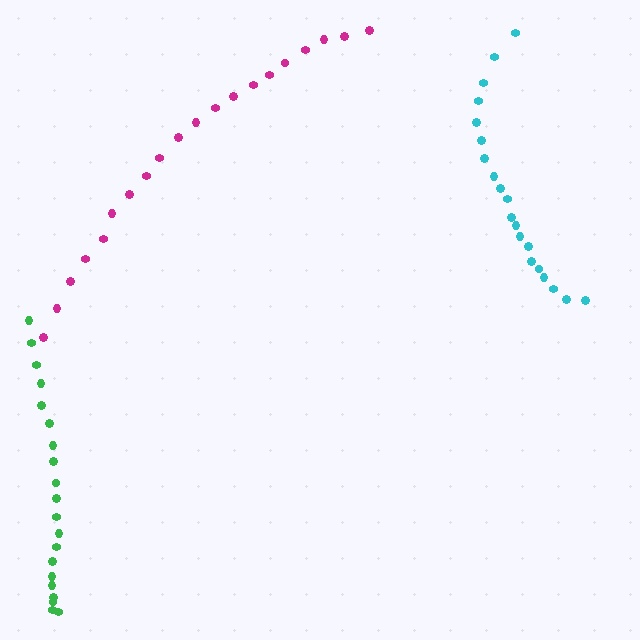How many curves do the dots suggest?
There are 3 distinct paths.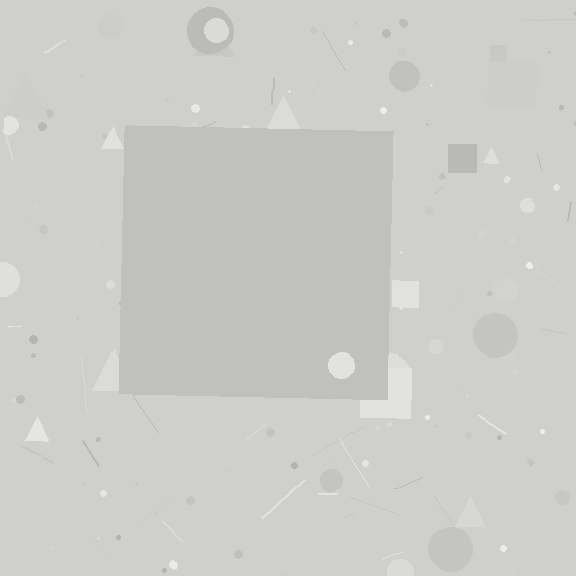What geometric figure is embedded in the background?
A square is embedded in the background.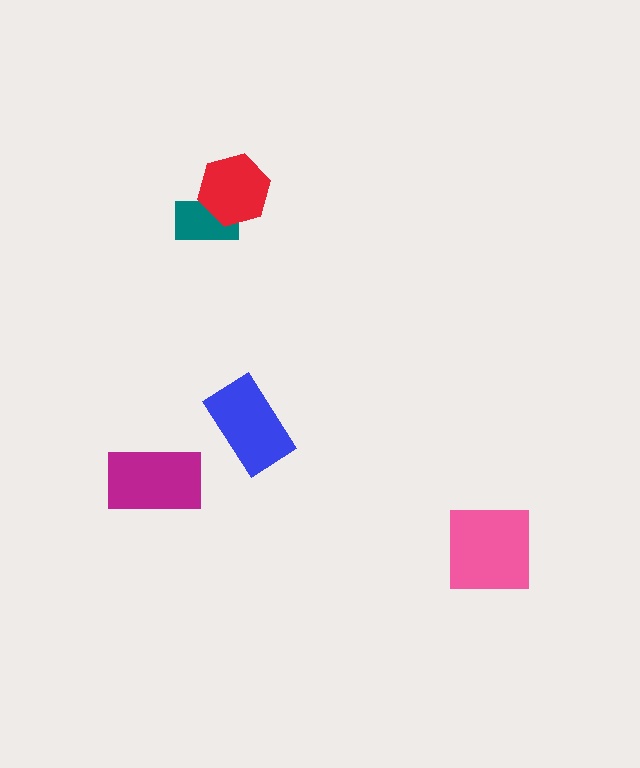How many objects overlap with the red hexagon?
1 object overlaps with the red hexagon.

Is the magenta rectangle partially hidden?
No, no other shape covers it.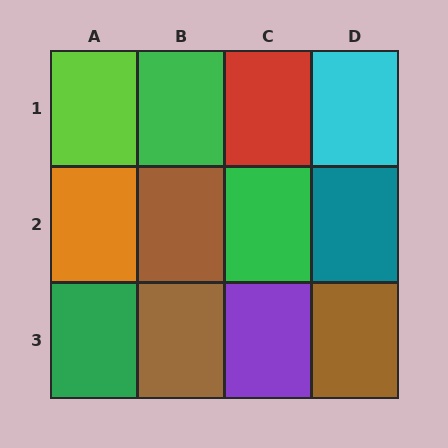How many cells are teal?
1 cell is teal.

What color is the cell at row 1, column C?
Red.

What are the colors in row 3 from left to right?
Green, brown, purple, brown.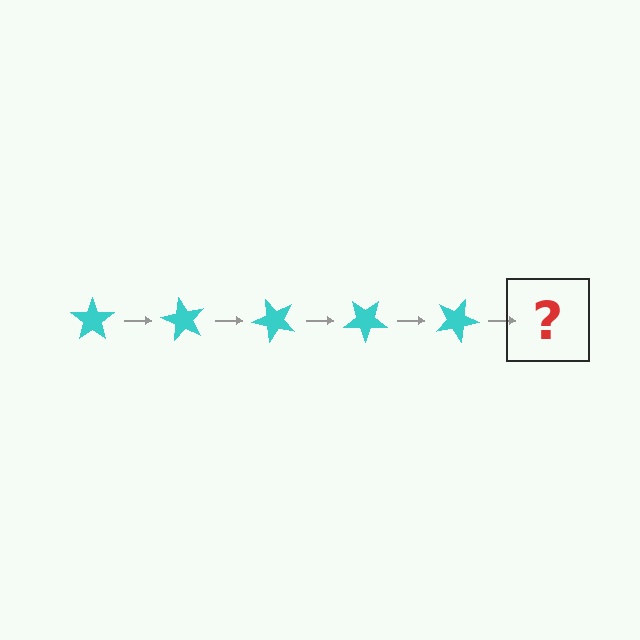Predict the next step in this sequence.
The next step is a cyan star rotated 300 degrees.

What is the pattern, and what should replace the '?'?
The pattern is that the star rotates 60 degrees each step. The '?' should be a cyan star rotated 300 degrees.